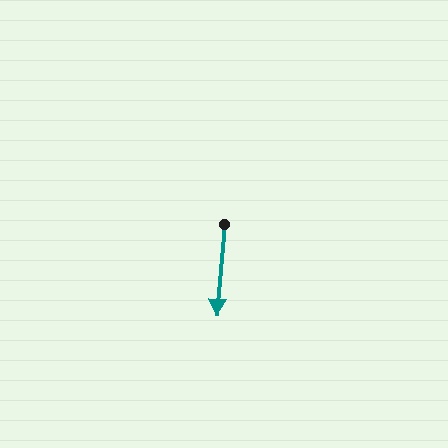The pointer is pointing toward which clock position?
Roughly 6 o'clock.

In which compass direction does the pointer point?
South.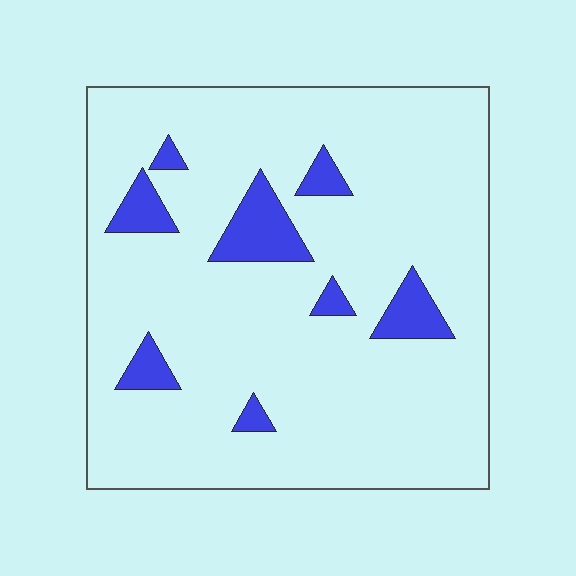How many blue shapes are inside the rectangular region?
8.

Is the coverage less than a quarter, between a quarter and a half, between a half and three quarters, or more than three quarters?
Less than a quarter.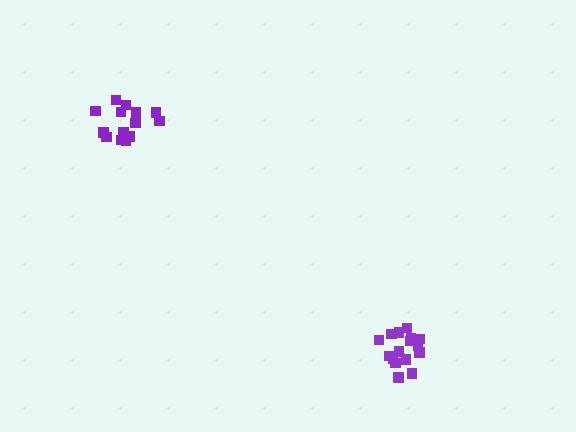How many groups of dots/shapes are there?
There are 2 groups.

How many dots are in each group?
Group 1: 16 dots, Group 2: 14 dots (30 total).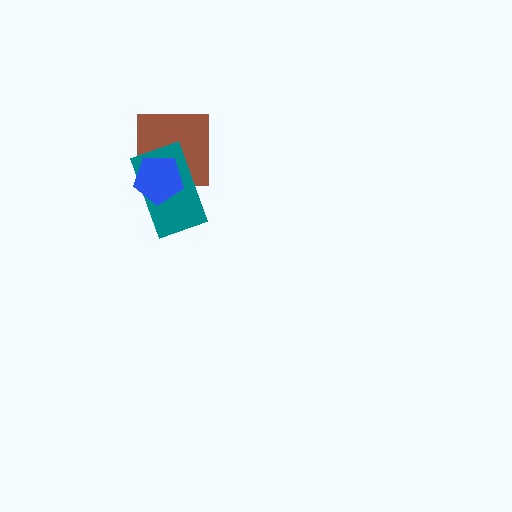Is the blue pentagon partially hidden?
No, no other shape covers it.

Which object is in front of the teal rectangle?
The blue pentagon is in front of the teal rectangle.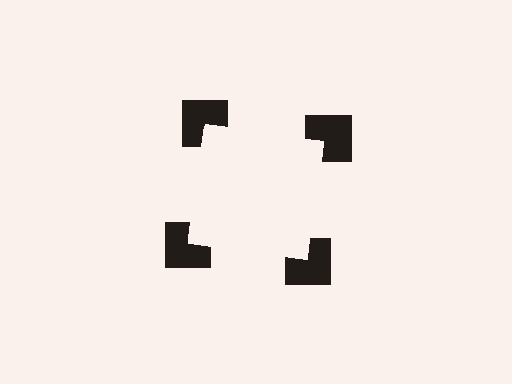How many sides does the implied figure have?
4 sides.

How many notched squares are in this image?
There are 4 — one at each vertex of the illusory square.